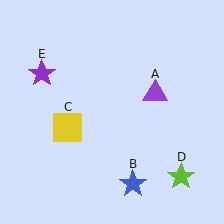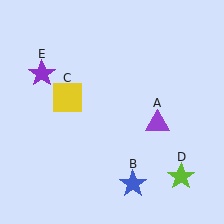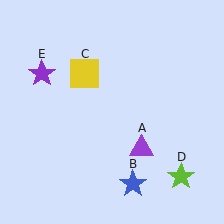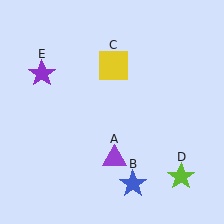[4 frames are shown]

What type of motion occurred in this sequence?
The purple triangle (object A), yellow square (object C) rotated clockwise around the center of the scene.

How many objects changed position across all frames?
2 objects changed position: purple triangle (object A), yellow square (object C).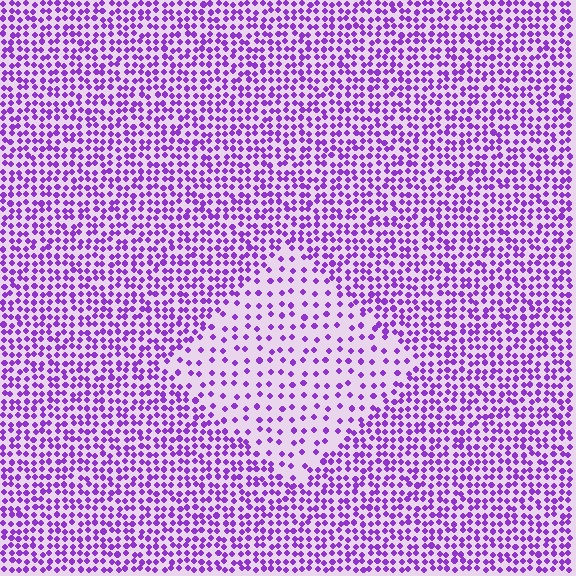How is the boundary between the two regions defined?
The boundary is defined by a change in element density (approximately 2.3x ratio). All elements are the same color, size, and shape.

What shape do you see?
I see a diamond.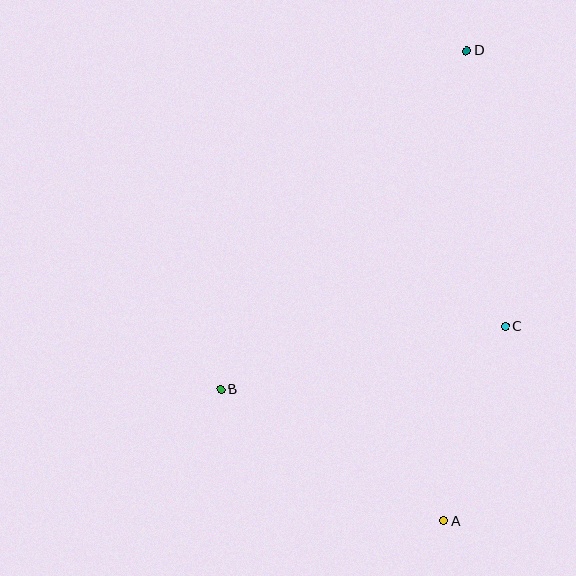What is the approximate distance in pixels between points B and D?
The distance between B and D is approximately 419 pixels.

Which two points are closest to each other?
Points A and C are closest to each other.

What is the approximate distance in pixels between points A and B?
The distance between A and B is approximately 259 pixels.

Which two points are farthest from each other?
Points A and D are farthest from each other.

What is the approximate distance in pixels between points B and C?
The distance between B and C is approximately 292 pixels.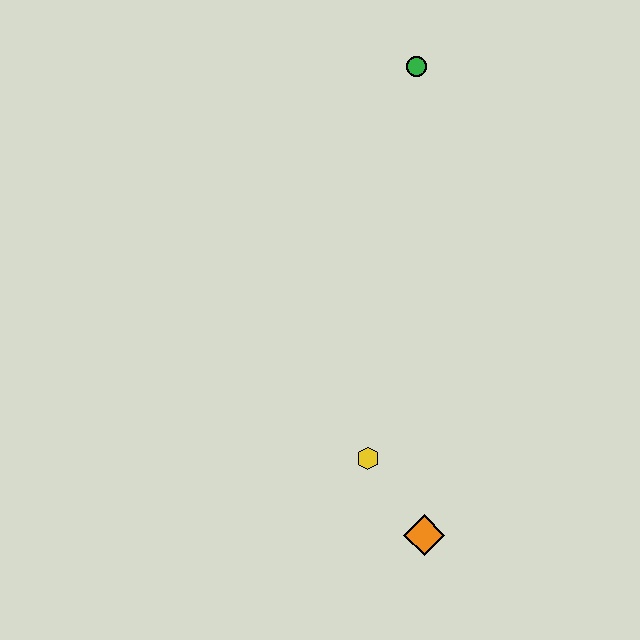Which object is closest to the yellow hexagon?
The orange diamond is closest to the yellow hexagon.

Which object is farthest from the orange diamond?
The green circle is farthest from the orange diamond.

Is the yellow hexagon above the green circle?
No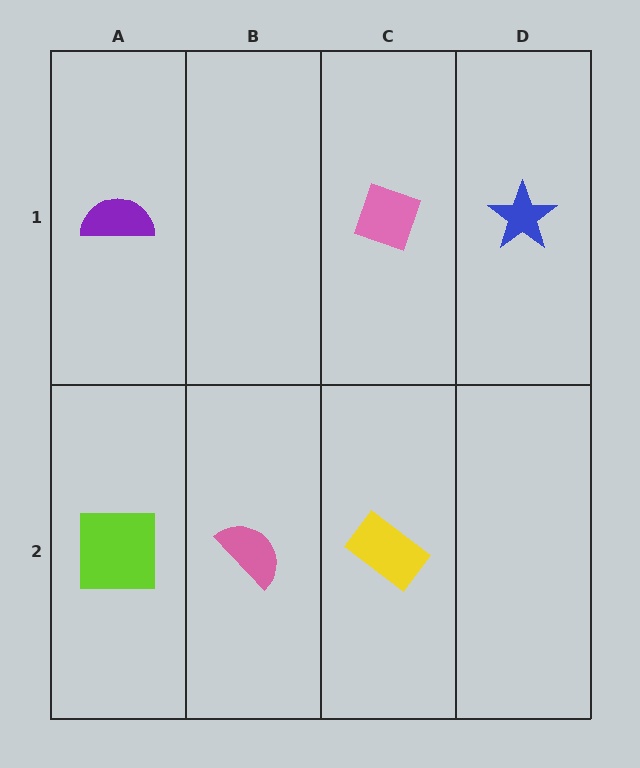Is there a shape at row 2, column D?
No, that cell is empty.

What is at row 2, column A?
A lime square.